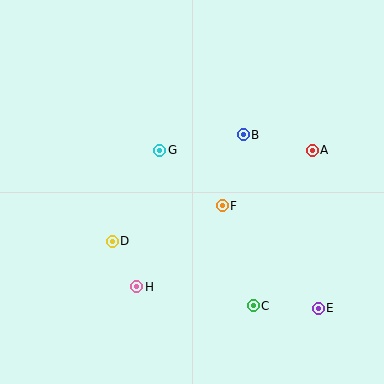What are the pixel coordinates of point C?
Point C is at (253, 306).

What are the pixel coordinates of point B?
Point B is at (243, 135).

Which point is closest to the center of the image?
Point F at (222, 206) is closest to the center.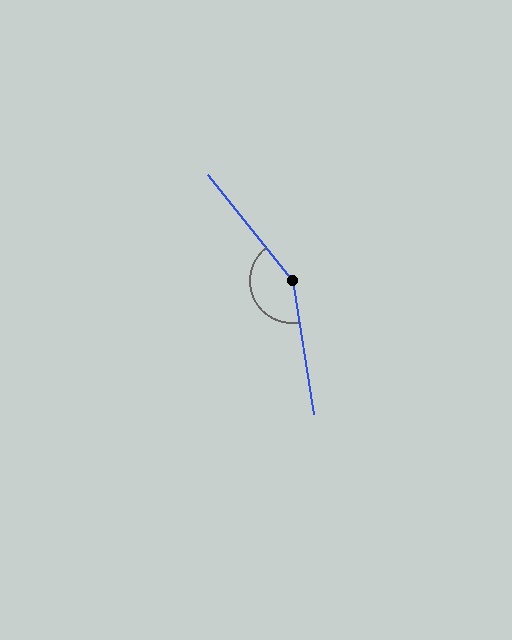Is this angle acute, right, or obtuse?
It is obtuse.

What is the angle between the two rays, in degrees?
Approximately 150 degrees.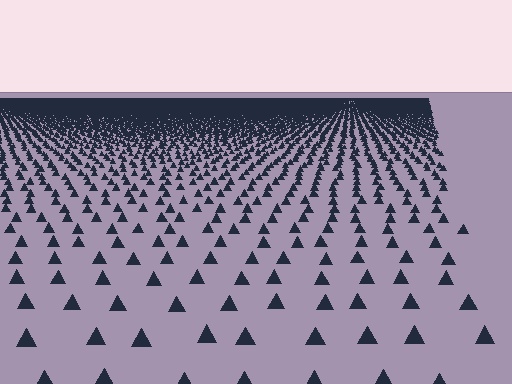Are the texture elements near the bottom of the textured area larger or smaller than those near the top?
Larger. Near the bottom, elements are closer to the viewer and appear at a bigger on-screen size.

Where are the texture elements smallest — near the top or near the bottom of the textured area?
Near the top.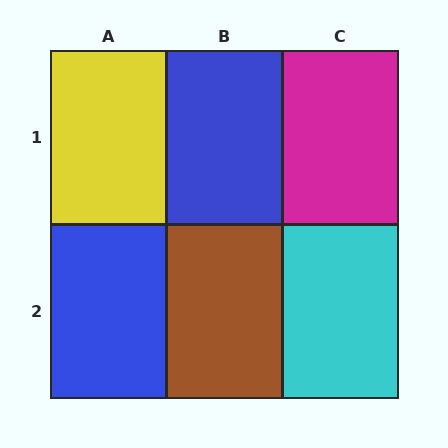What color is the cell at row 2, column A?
Blue.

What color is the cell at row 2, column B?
Brown.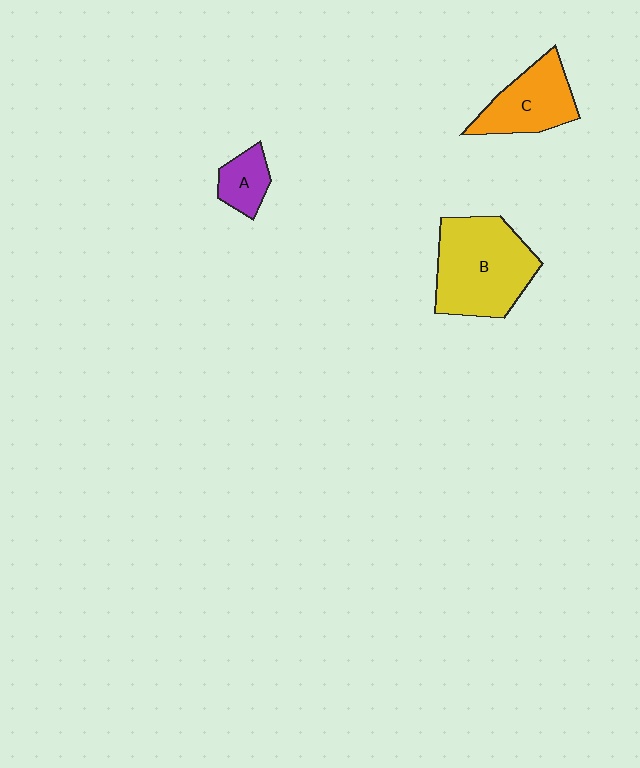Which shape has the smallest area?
Shape A (purple).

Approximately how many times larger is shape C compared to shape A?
Approximately 2.0 times.